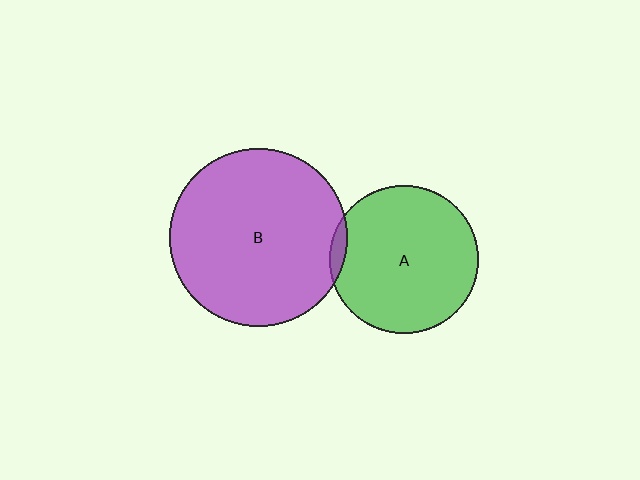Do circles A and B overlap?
Yes.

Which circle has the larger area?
Circle B (purple).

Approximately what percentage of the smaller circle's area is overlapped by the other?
Approximately 5%.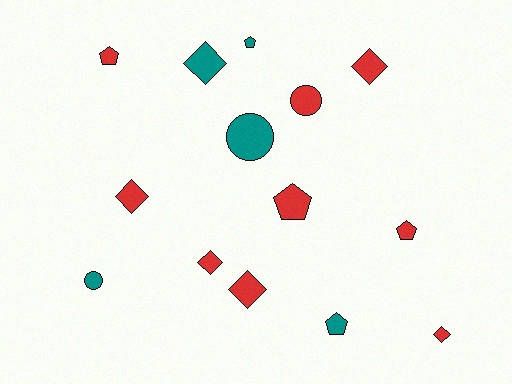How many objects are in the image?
There are 14 objects.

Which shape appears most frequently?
Diamond, with 6 objects.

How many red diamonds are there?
There are 5 red diamonds.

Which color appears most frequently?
Red, with 9 objects.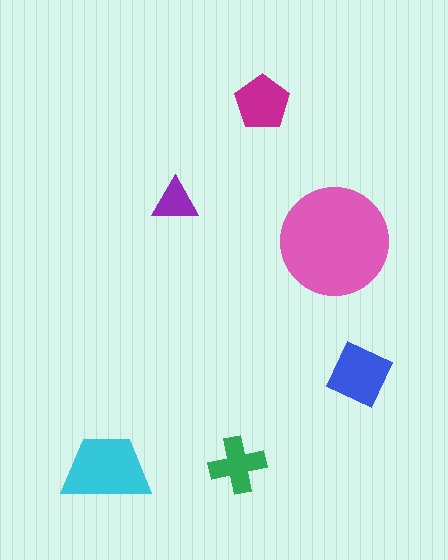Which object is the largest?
The pink circle.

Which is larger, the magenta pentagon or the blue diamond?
The blue diamond.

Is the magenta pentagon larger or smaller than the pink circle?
Smaller.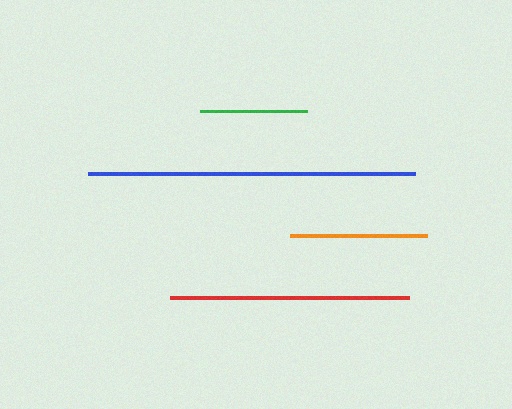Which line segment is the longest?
The blue line is the longest at approximately 327 pixels.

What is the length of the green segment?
The green segment is approximately 108 pixels long.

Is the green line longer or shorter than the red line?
The red line is longer than the green line.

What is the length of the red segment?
The red segment is approximately 239 pixels long.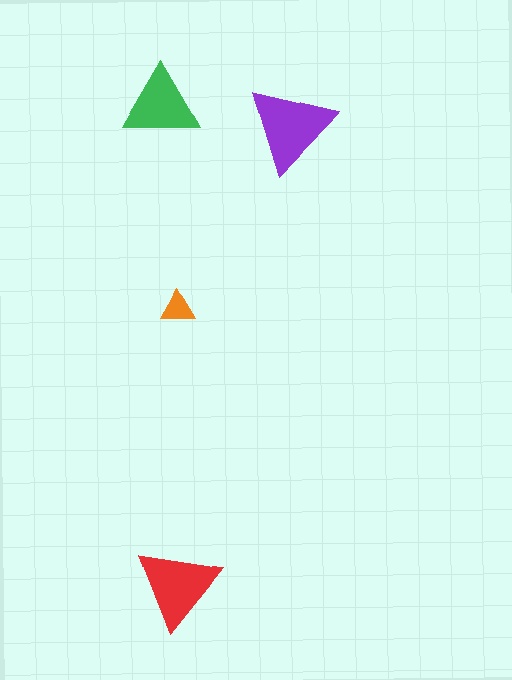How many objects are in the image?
There are 4 objects in the image.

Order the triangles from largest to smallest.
the purple one, the red one, the green one, the orange one.